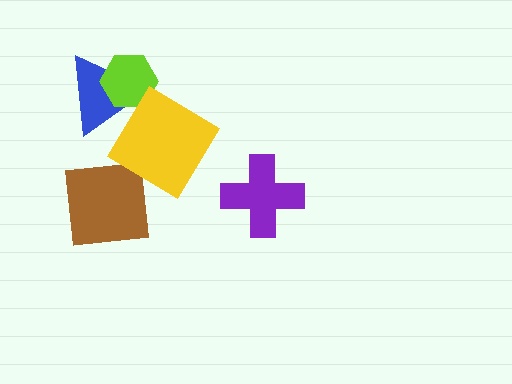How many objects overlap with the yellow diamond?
1 object overlaps with the yellow diamond.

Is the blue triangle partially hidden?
Yes, it is partially covered by another shape.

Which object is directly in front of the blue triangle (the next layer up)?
The lime hexagon is directly in front of the blue triangle.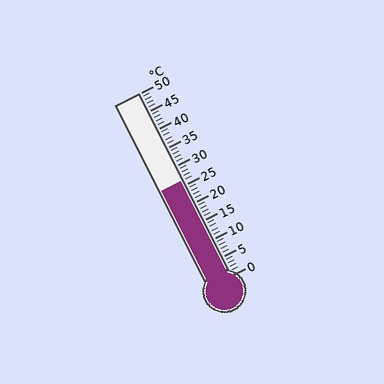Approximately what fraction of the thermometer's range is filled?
The thermometer is filled to approximately 50% of its range.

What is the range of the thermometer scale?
The thermometer scale ranges from 0°C to 50°C.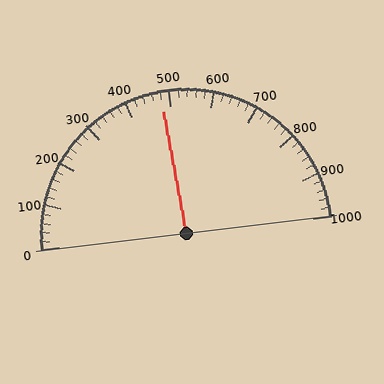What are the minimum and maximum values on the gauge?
The gauge ranges from 0 to 1000.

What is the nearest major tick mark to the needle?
The nearest major tick mark is 500.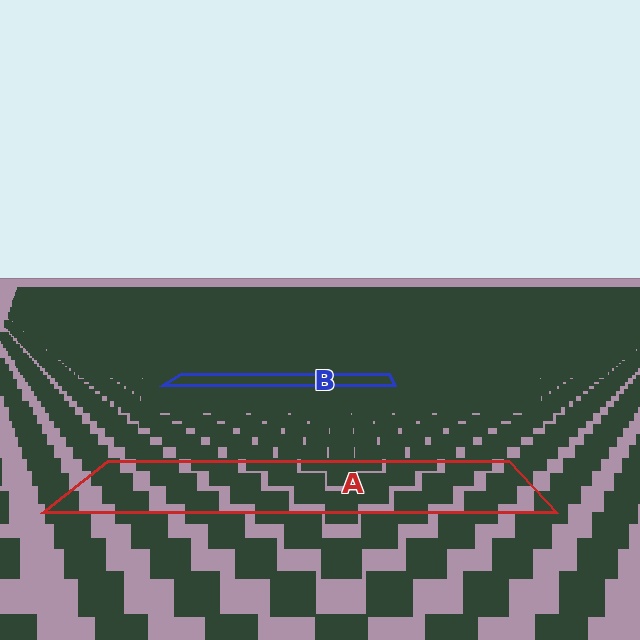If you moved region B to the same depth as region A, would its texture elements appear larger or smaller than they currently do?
They would appear larger. At a closer depth, the same texture elements are projected at a bigger on-screen size.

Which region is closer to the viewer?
Region A is closer. The texture elements there are larger and more spread out.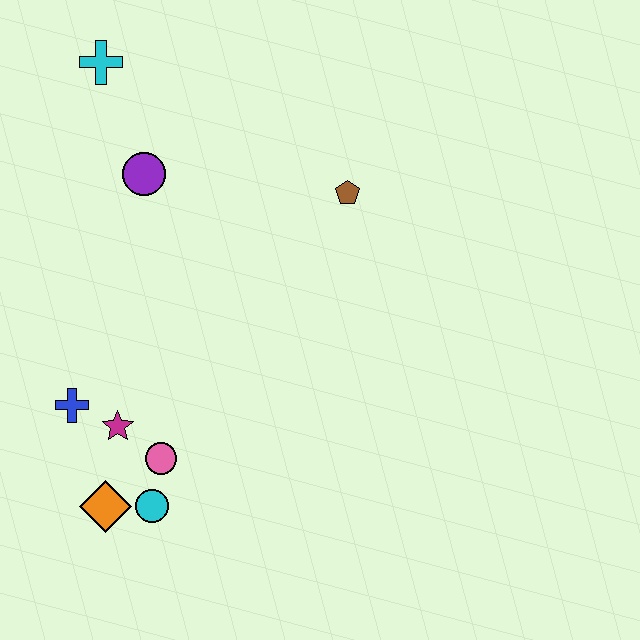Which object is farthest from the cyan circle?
The cyan cross is farthest from the cyan circle.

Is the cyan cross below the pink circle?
No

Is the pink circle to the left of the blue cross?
No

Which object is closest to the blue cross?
The magenta star is closest to the blue cross.